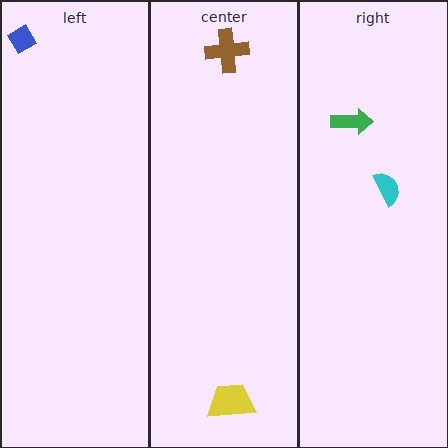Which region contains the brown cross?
The center region.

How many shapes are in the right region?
2.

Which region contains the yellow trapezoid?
The center region.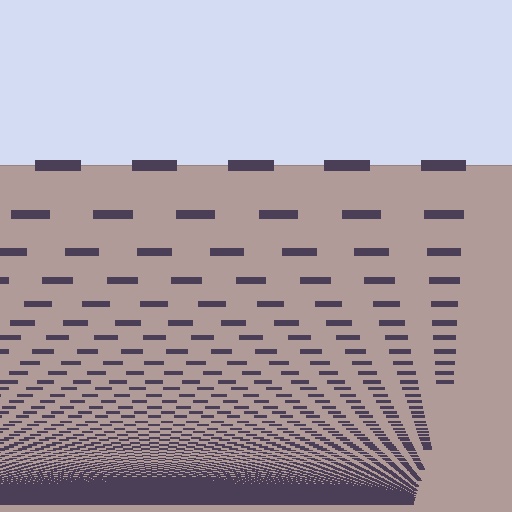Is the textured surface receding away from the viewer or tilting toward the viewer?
The surface appears to tilt toward the viewer. Texture elements get larger and sparser toward the top.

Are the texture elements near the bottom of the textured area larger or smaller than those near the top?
Smaller. The gradient is inverted — elements near the bottom are smaller and denser.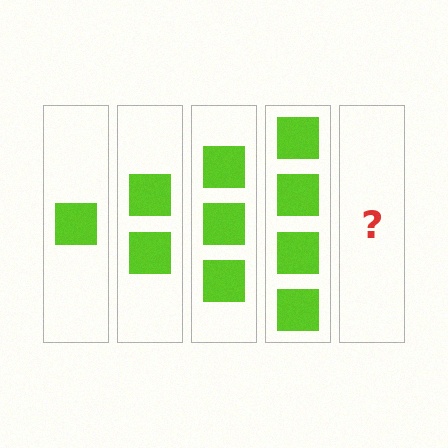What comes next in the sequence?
The next element should be 5 squares.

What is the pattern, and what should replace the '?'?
The pattern is that each step adds one more square. The '?' should be 5 squares.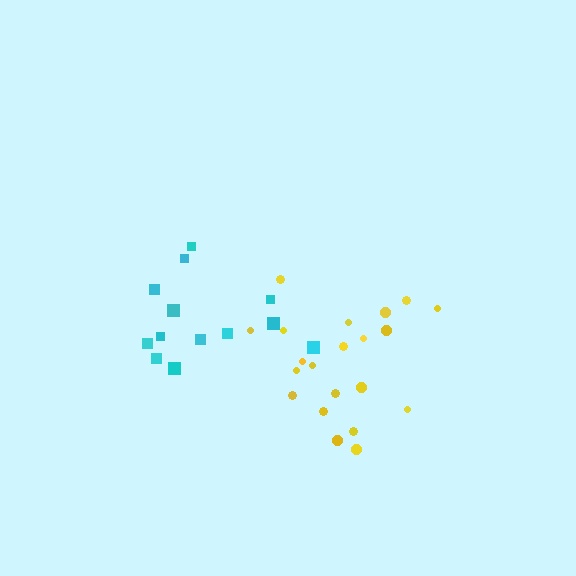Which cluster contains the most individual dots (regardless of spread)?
Yellow (21).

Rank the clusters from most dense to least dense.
yellow, cyan.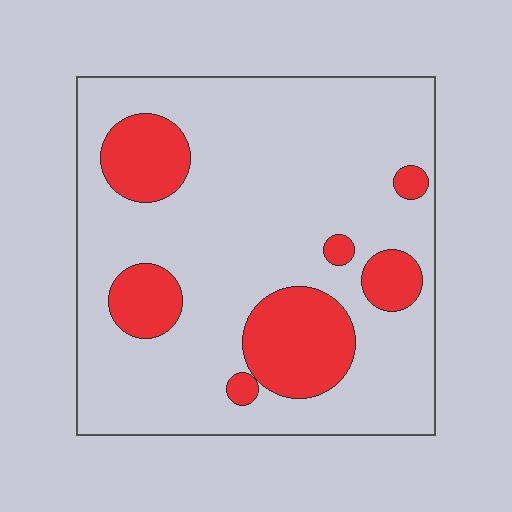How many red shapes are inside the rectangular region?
7.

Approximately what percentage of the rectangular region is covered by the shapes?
Approximately 20%.